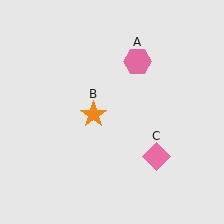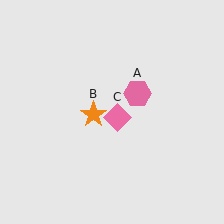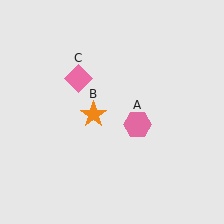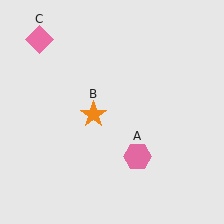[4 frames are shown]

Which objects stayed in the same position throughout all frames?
Orange star (object B) remained stationary.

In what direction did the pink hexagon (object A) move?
The pink hexagon (object A) moved down.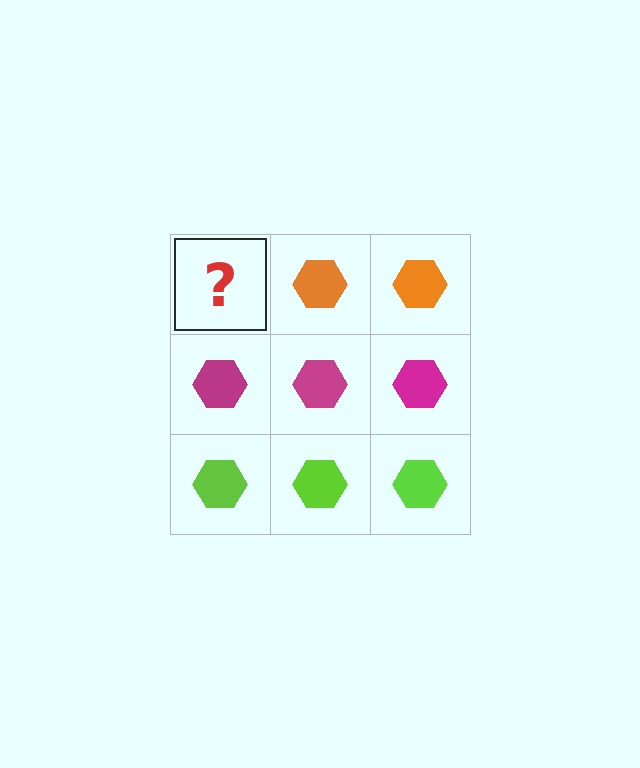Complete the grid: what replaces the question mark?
The question mark should be replaced with an orange hexagon.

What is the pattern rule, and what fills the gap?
The rule is that each row has a consistent color. The gap should be filled with an orange hexagon.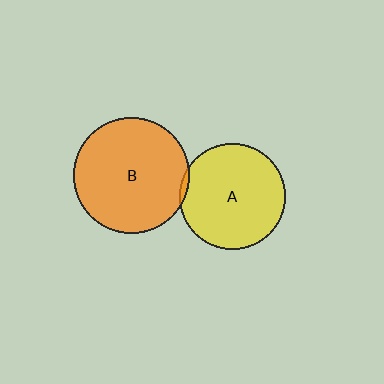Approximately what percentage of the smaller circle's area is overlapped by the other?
Approximately 5%.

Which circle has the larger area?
Circle B (orange).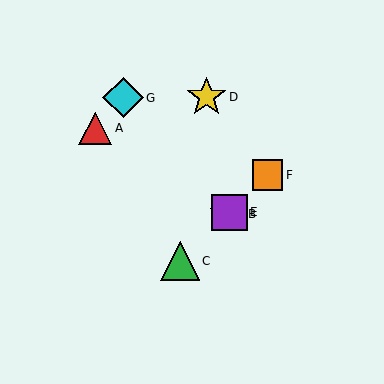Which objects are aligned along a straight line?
Objects B, C, E, F are aligned along a straight line.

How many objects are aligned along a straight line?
4 objects (B, C, E, F) are aligned along a straight line.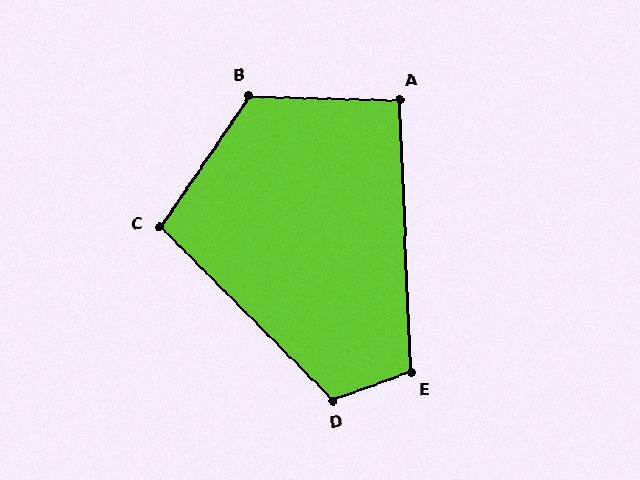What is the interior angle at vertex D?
Approximately 115 degrees (obtuse).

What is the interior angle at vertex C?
Approximately 101 degrees (obtuse).